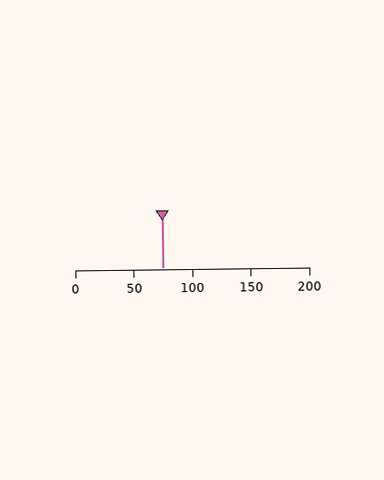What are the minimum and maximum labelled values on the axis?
The axis runs from 0 to 200.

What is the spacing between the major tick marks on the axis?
The major ticks are spaced 50 apart.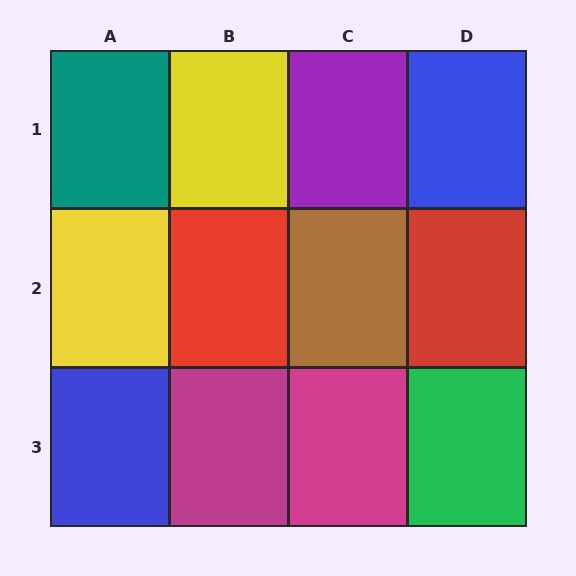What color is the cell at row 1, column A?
Teal.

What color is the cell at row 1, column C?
Purple.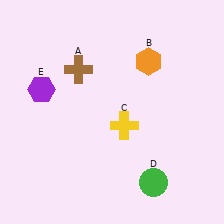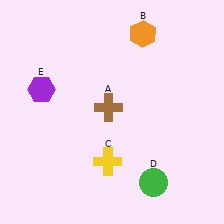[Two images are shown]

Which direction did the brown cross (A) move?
The brown cross (A) moved down.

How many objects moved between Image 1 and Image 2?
3 objects moved between the two images.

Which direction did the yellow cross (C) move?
The yellow cross (C) moved down.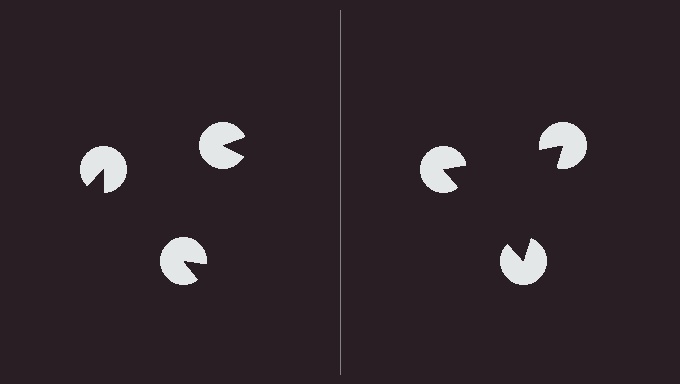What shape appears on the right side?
An illusory triangle.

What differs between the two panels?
The pac-man discs are positioned identically on both sides; only the wedge orientations differ. On the right they align to a triangle; on the left they are misaligned.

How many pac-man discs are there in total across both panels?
6 — 3 on each side.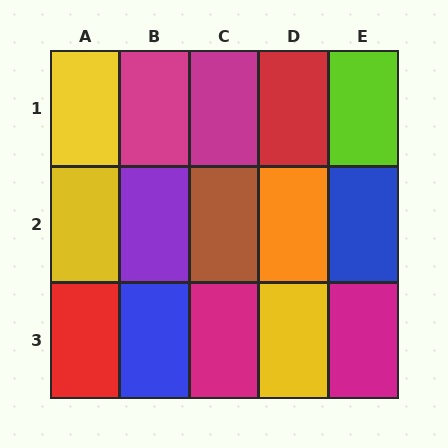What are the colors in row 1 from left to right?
Yellow, magenta, magenta, red, lime.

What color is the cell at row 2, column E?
Blue.